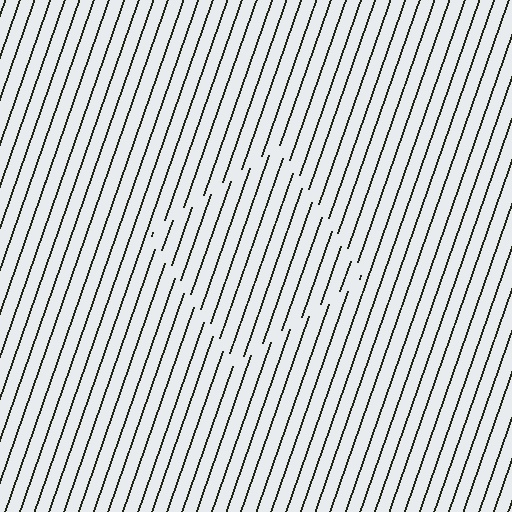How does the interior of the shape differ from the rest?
The interior of the shape contains the same grating, shifted by half a period — the contour is defined by the phase discontinuity where line-ends from the inner and outer gratings abut.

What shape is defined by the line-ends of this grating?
An illusory square. The interior of the shape contains the same grating, shifted by half a period — the contour is defined by the phase discontinuity where line-ends from the inner and outer gratings abut.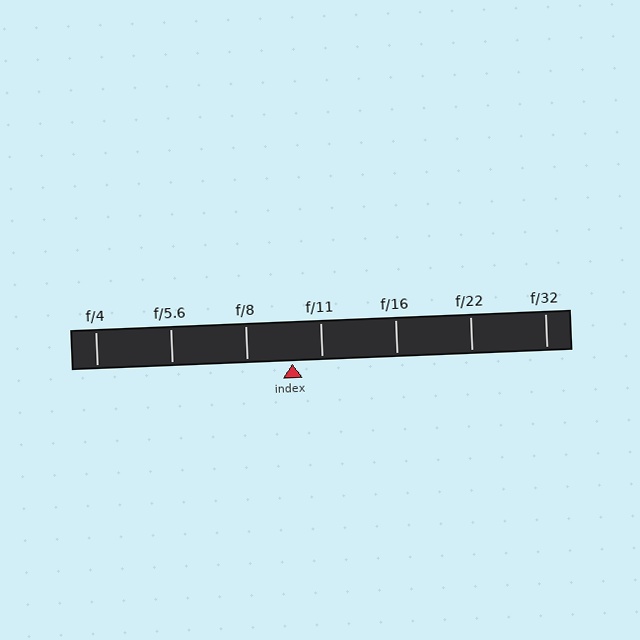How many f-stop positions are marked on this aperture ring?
There are 7 f-stop positions marked.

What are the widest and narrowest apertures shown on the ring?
The widest aperture shown is f/4 and the narrowest is f/32.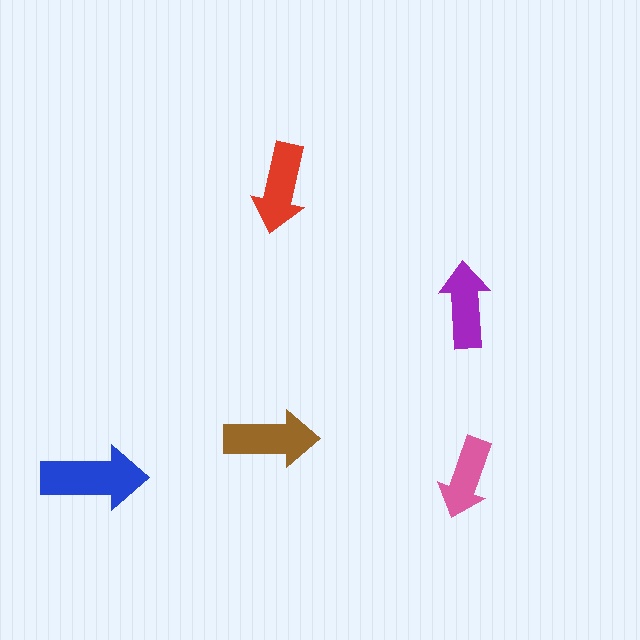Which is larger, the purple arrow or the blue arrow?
The blue one.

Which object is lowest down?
The pink arrow is bottommost.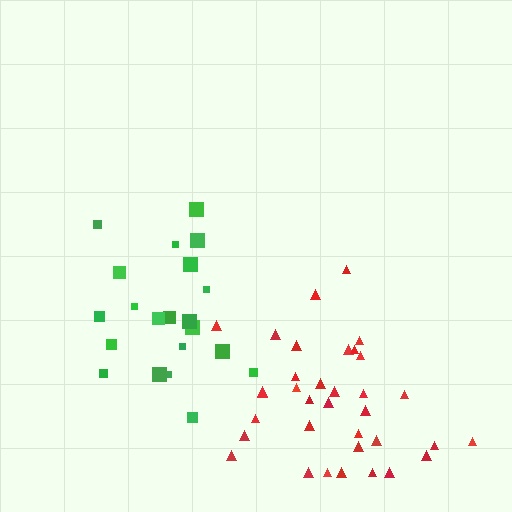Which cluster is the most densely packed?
Red.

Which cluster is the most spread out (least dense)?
Green.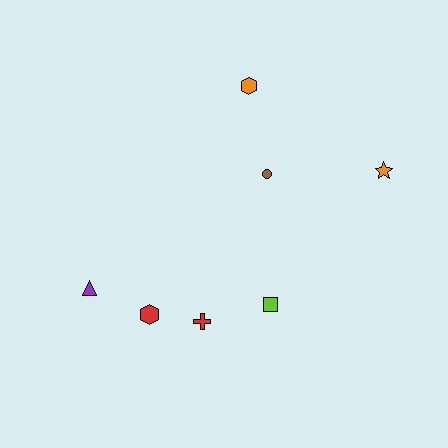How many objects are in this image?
There are 7 objects.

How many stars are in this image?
There is 1 star.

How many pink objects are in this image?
There are no pink objects.